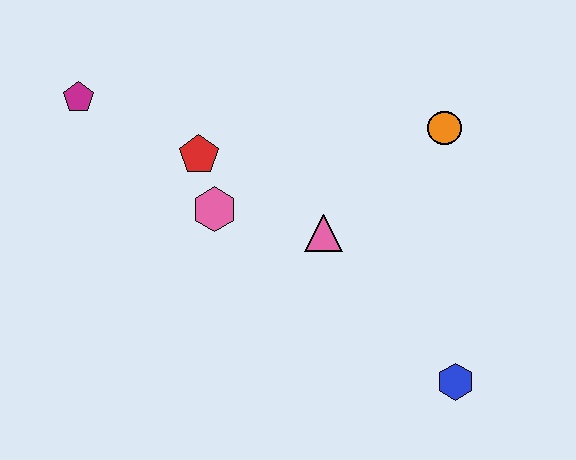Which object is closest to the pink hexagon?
The red pentagon is closest to the pink hexagon.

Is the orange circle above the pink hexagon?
Yes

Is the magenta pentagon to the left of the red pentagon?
Yes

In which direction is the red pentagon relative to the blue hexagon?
The red pentagon is to the left of the blue hexagon.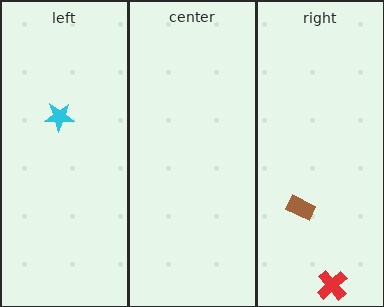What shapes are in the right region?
The red cross, the brown rectangle.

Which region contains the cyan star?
The left region.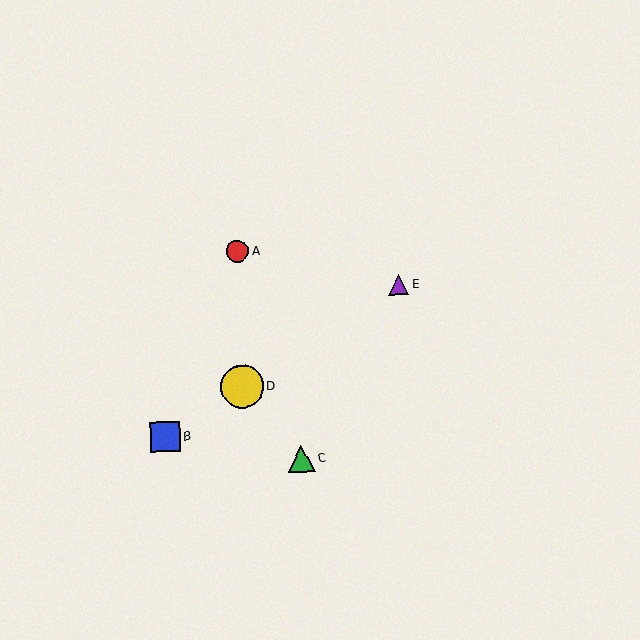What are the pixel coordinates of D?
Object D is at (242, 387).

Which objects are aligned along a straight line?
Objects B, D, E are aligned along a straight line.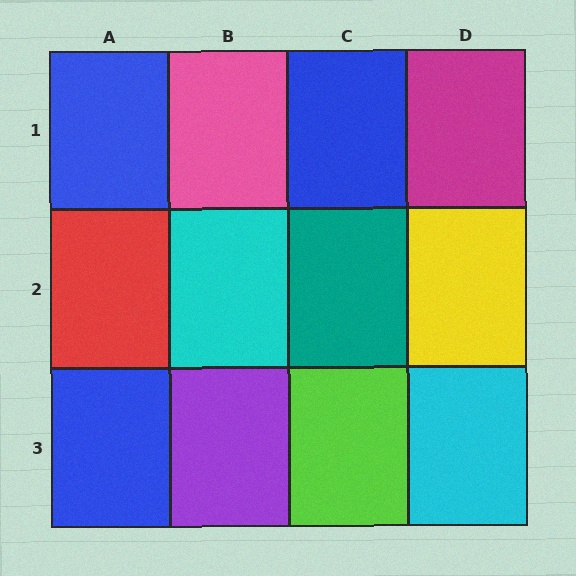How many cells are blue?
3 cells are blue.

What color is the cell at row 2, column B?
Cyan.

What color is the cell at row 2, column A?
Red.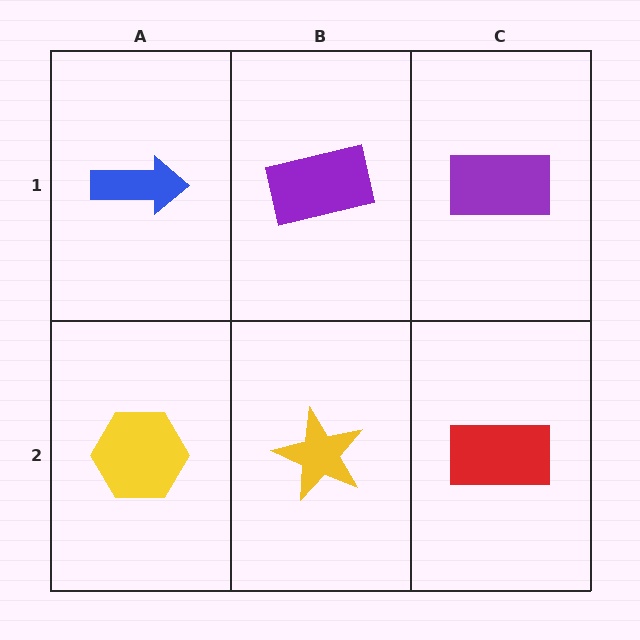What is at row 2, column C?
A red rectangle.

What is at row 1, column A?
A blue arrow.